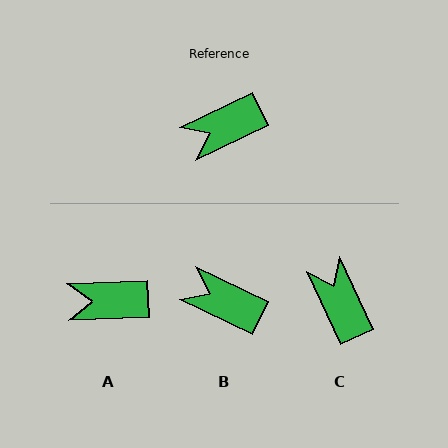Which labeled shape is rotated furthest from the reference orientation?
C, about 90 degrees away.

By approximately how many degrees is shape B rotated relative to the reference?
Approximately 51 degrees clockwise.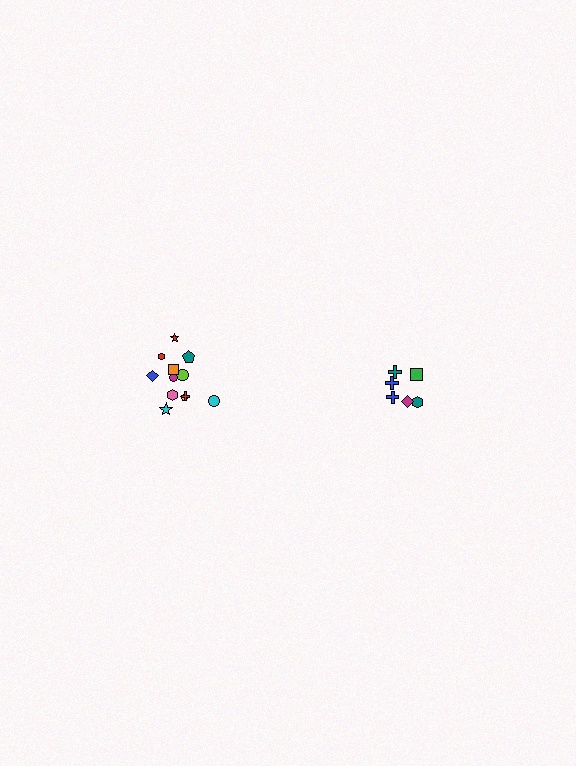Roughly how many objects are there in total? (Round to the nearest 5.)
Roughly 20 objects in total.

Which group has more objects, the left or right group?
The left group.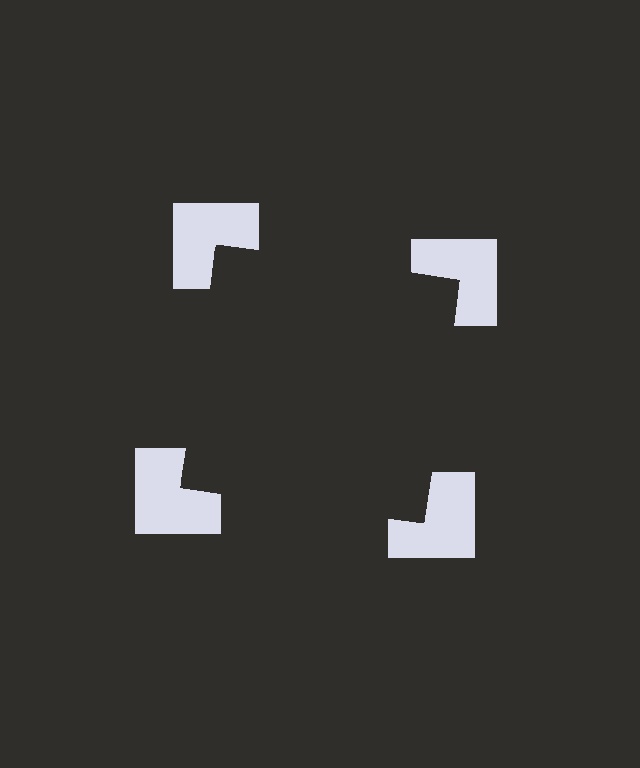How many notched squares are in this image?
There are 4 — one at each vertex of the illusory square.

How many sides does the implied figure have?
4 sides.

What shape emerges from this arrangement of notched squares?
An illusory square — its edges are inferred from the aligned wedge cuts in the notched squares, not physically drawn.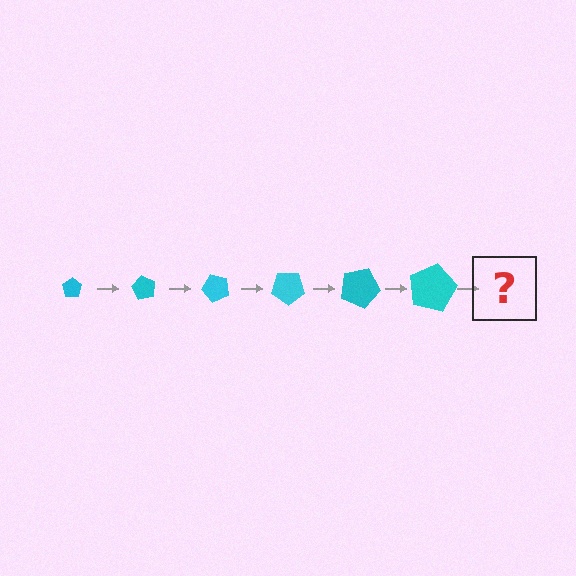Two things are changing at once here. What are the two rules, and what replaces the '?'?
The two rules are that the pentagon grows larger each step and it rotates 60 degrees each step. The '?' should be a pentagon, larger than the previous one and rotated 360 degrees from the start.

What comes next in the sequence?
The next element should be a pentagon, larger than the previous one and rotated 360 degrees from the start.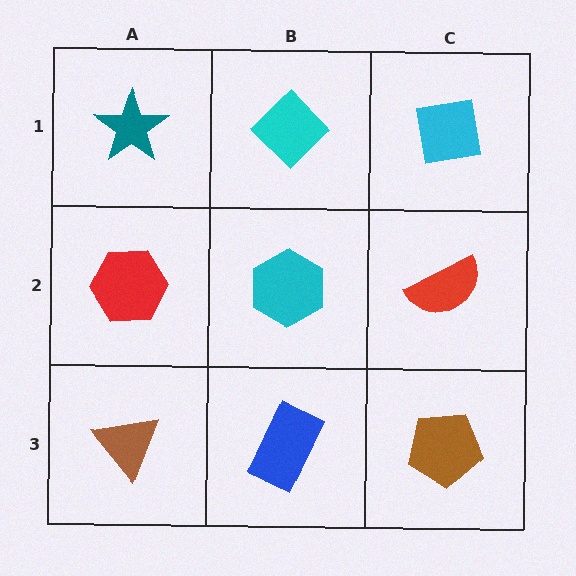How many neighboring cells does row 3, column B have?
3.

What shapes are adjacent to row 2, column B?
A cyan diamond (row 1, column B), a blue rectangle (row 3, column B), a red hexagon (row 2, column A), a red semicircle (row 2, column C).